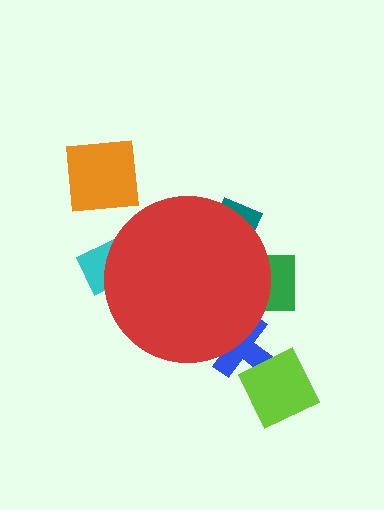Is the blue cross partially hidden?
Yes, the blue cross is partially hidden behind the red circle.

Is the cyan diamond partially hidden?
Yes, the cyan diamond is partially hidden behind the red circle.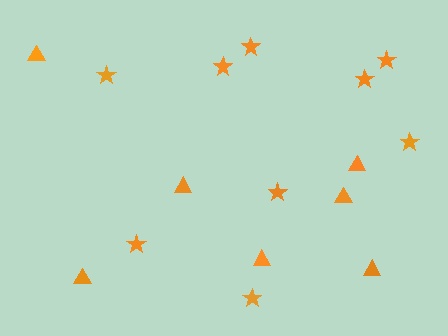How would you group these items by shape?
There are 2 groups: one group of stars (9) and one group of triangles (7).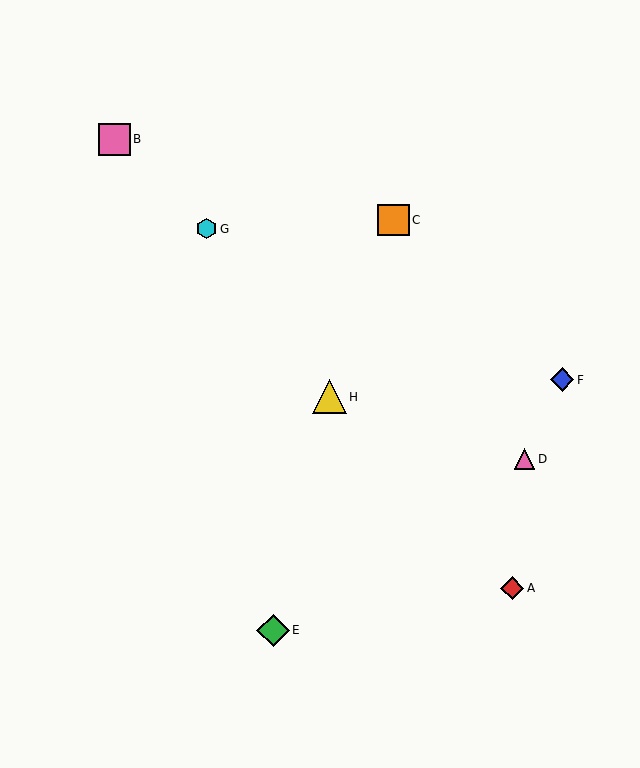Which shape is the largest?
The yellow triangle (labeled H) is the largest.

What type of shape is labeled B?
Shape B is a pink square.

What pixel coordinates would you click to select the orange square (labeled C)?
Click at (394, 220) to select the orange square C.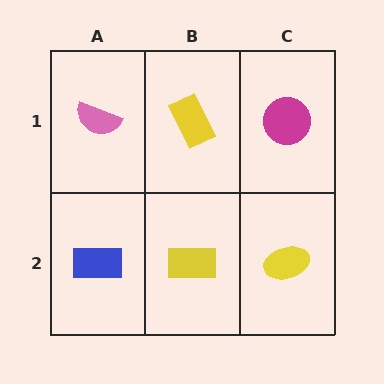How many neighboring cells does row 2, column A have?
2.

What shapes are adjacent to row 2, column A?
A pink semicircle (row 1, column A), a yellow rectangle (row 2, column B).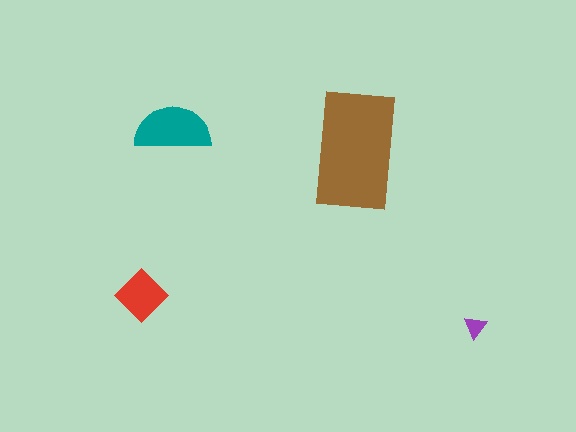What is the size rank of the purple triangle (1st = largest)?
4th.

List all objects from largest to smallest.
The brown rectangle, the teal semicircle, the red diamond, the purple triangle.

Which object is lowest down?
The purple triangle is bottommost.